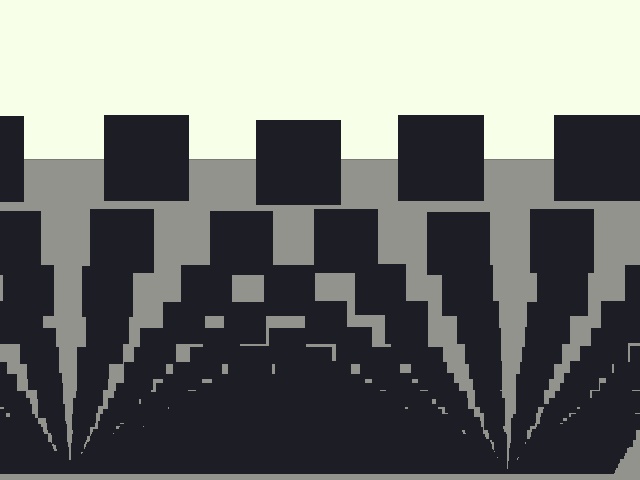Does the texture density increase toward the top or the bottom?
Density increases toward the bottom.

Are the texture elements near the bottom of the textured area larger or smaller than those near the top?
Smaller. The gradient is inverted — elements near the bottom are smaller and denser.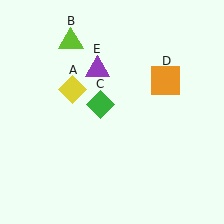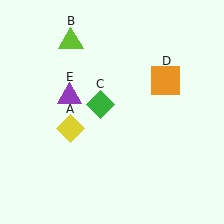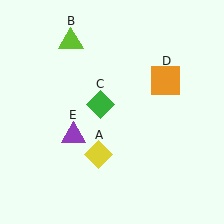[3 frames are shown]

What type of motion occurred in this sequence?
The yellow diamond (object A), purple triangle (object E) rotated counterclockwise around the center of the scene.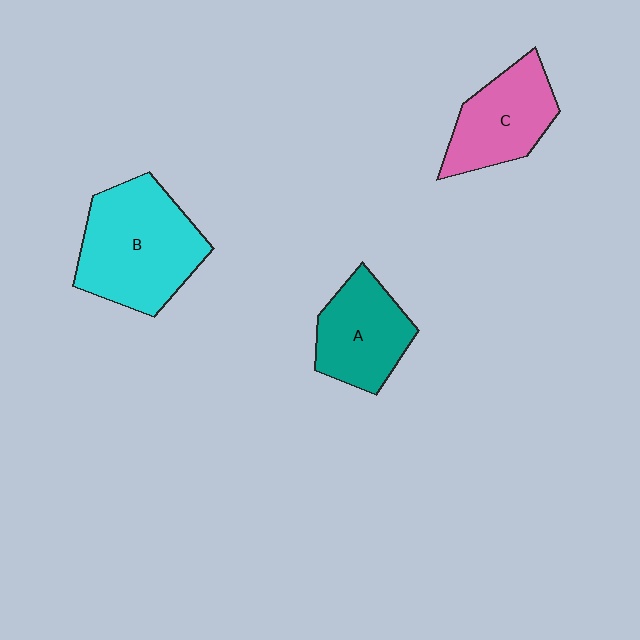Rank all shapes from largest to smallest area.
From largest to smallest: B (cyan), C (pink), A (teal).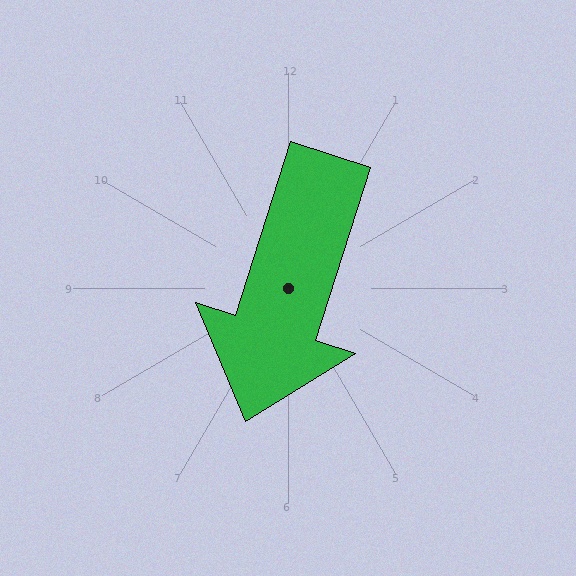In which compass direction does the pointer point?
South.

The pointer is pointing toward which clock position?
Roughly 7 o'clock.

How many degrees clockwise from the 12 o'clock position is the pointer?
Approximately 198 degrees.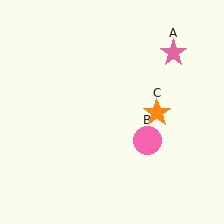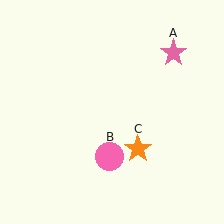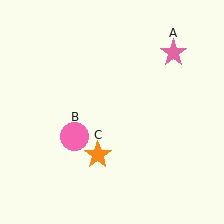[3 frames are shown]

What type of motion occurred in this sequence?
The pink circle (object B), orange star (object C) rotated clockwise around the center of the scene.